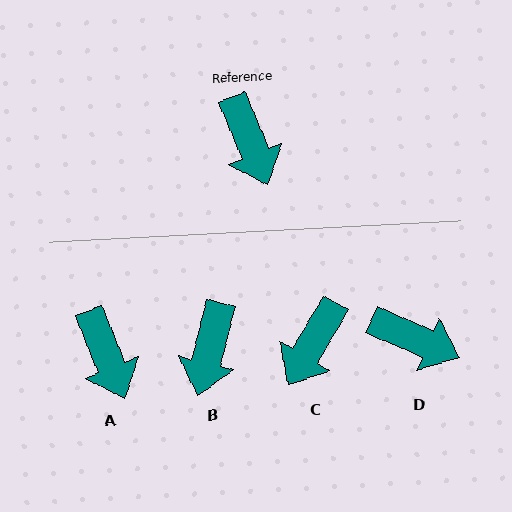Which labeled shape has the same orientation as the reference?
A.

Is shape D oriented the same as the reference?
No, it is off by about 45 degrees.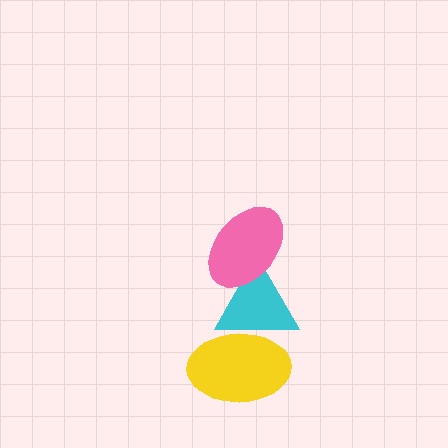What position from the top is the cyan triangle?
The cyan triangle is 2nd from the top.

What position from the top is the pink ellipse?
The pink ellipse is 1st from the top.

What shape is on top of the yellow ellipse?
The cyan triangle is on top of the yellow ellipse.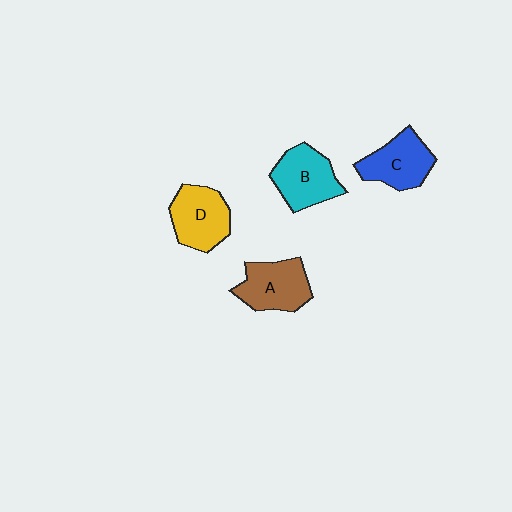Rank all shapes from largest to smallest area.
From largest to smallest: D (yellow), B (cyan), A (brown), C (blue).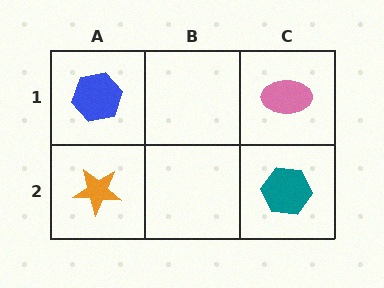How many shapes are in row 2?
2 shapes.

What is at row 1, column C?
A pink ellipse.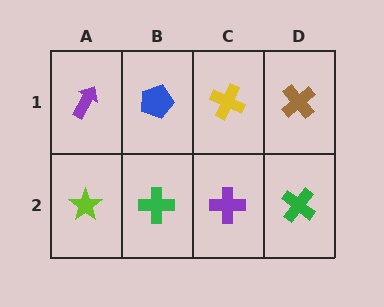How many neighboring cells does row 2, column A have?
2.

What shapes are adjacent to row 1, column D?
A green cross (row 2, column D), a yellow cross (row 1, column C).